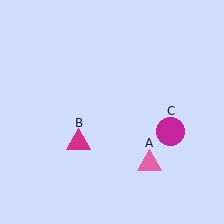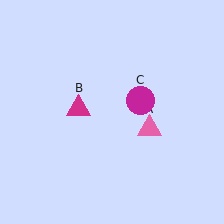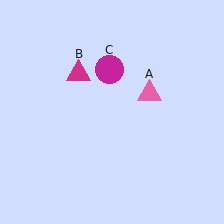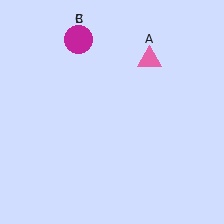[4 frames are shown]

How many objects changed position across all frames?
3 objects changed position: pink triangle (object A), magenta triangle (object B), magenta circle (object C).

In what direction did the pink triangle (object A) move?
The pink triangle (object A) moved up.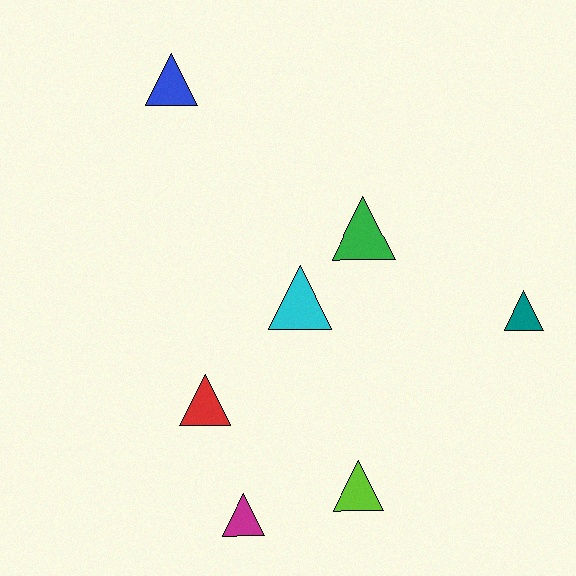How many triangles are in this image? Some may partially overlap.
There are 7 triangles.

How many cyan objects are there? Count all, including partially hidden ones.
There is 1 cyan object.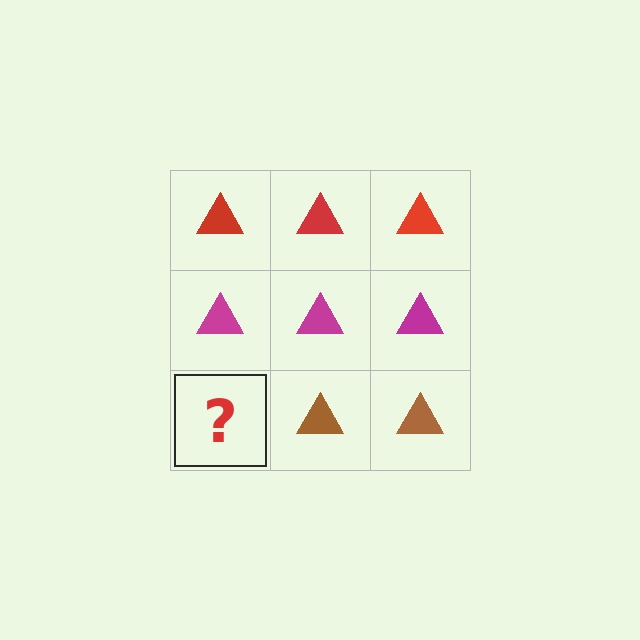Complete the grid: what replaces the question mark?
The question mark should be replaced with a brown triangle.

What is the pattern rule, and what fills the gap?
The rule is that each row has a consistent color. The gap should be filled with a brown triangle.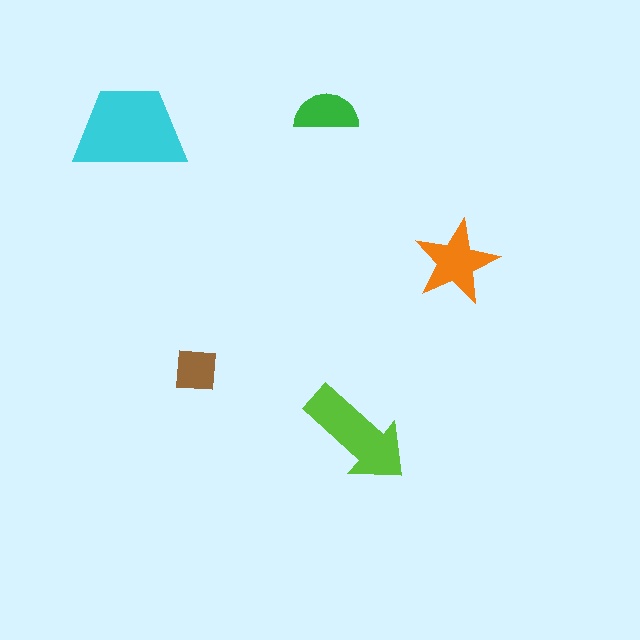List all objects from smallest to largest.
The brown square, the green semicircle, the orange star, the lime arrow, the cyan trapezoid.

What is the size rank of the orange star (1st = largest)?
3rd.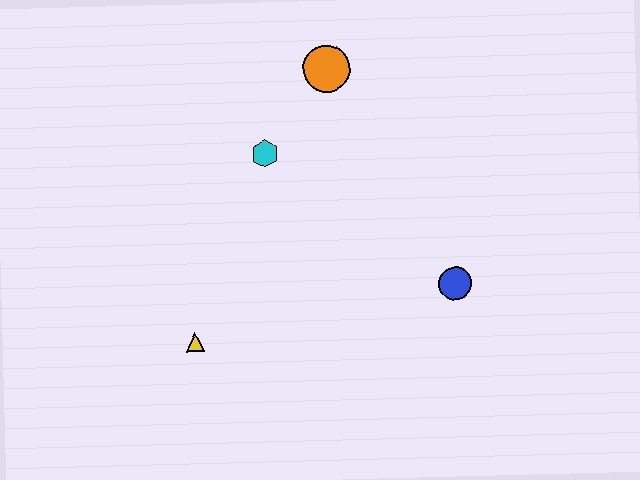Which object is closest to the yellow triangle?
The cyan hexagon is closest to the yellow triangle.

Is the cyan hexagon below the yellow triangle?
No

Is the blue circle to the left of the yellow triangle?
No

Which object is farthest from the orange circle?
The yellow triangle is farthest from the orange circle.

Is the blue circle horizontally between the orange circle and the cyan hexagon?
No